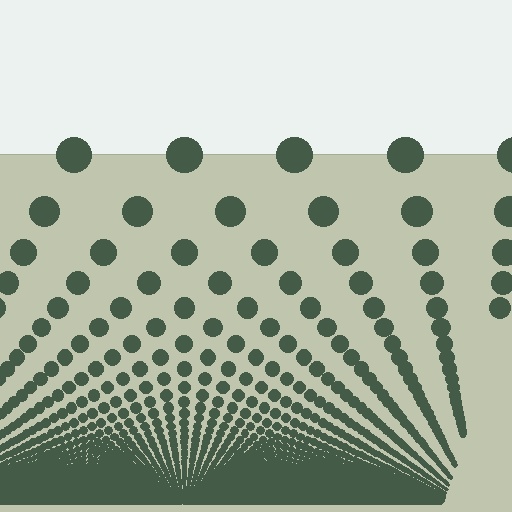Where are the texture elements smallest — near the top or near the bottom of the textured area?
Near the bottom.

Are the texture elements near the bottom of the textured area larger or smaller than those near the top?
Smaller. The gradient is inverted — elements near the bottom are smaller and denser.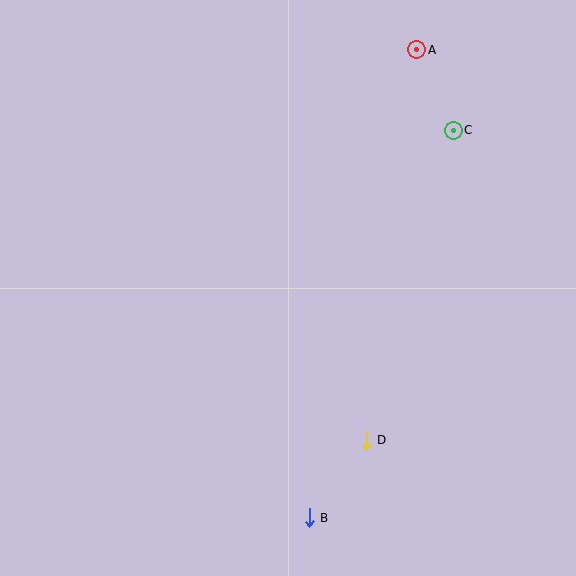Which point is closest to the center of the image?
Point D at (366, 440) is closest to the center.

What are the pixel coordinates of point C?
Point C is at (453, 130).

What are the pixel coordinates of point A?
Point A is at (417, 50).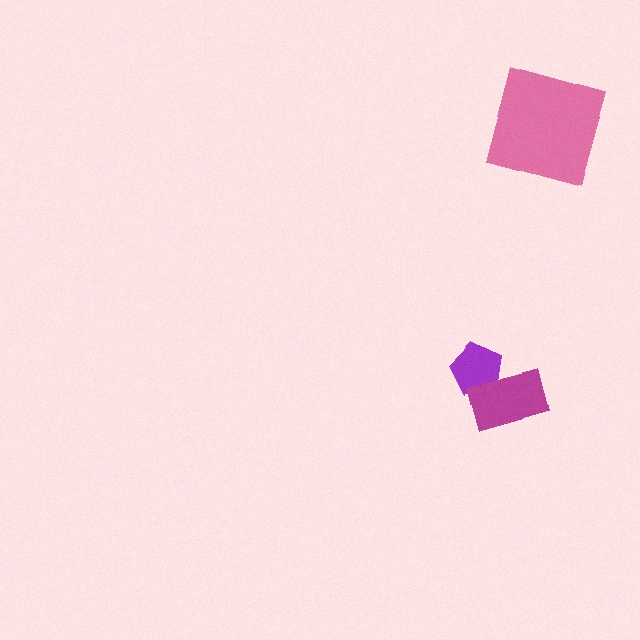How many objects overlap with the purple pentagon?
1 object overlaps with the purple pentagon.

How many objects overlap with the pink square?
0 objects overlap with the pink square.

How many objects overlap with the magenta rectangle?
1 object overlaps with the magenta rectangle.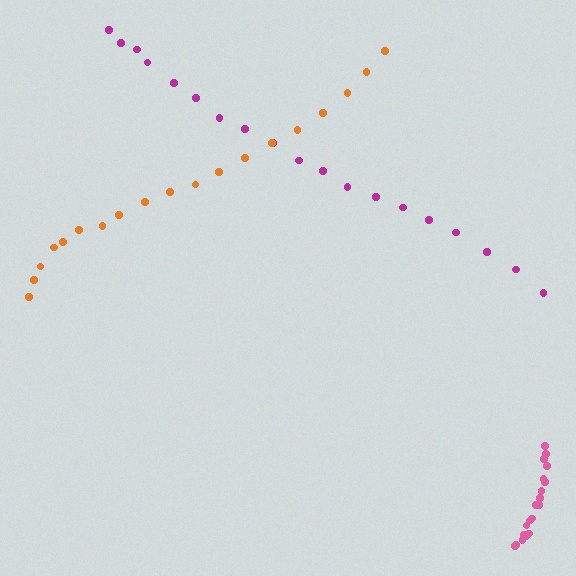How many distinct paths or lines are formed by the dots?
There are 3 distinct paths.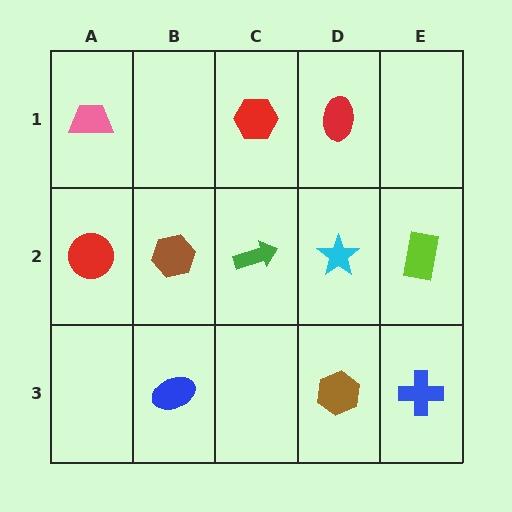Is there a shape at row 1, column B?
No, that cell is empty.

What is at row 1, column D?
A red ellipse.